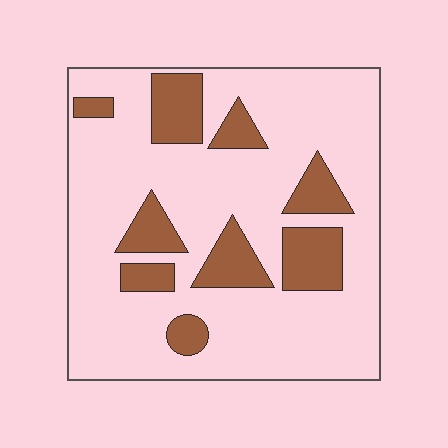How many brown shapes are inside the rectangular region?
9.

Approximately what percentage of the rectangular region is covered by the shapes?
Approximately 20%.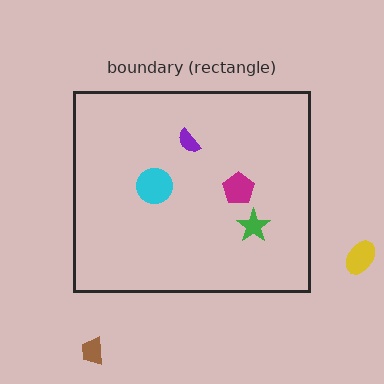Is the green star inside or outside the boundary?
Inside.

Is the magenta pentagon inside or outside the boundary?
Inside.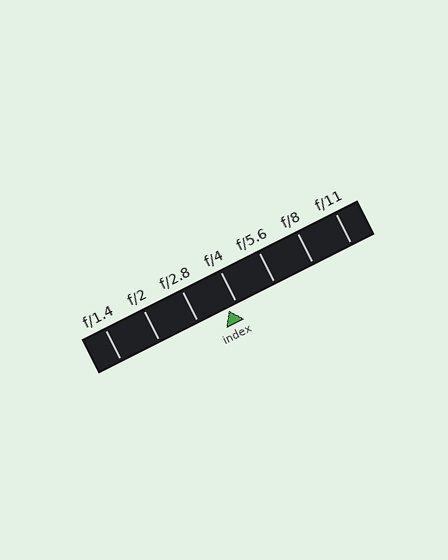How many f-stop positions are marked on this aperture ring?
There are 7 f-stop positions marked.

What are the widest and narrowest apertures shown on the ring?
The widest aperture shown is f/1.4 and the narrowest is f/11.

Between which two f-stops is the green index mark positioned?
The index mark is between f/2.8 and f/4.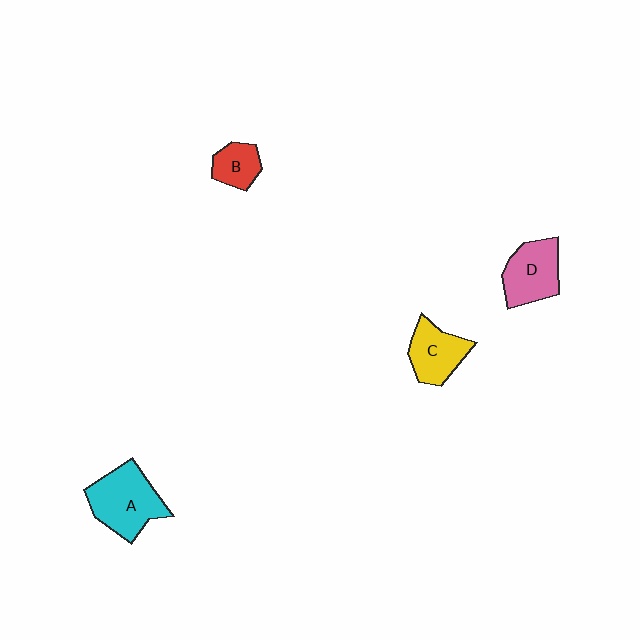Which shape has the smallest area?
Shape B (red).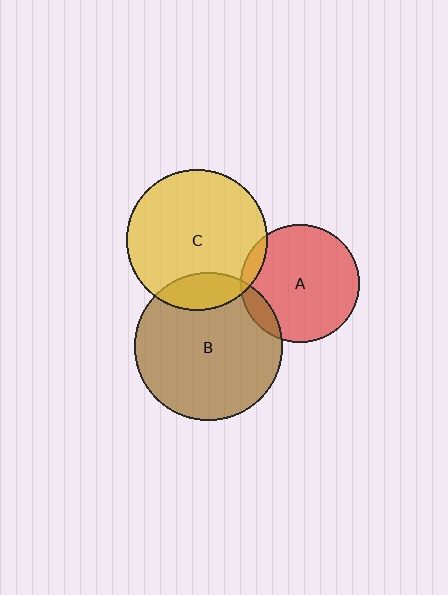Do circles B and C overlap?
Yes.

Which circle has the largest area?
Circle B (brown).